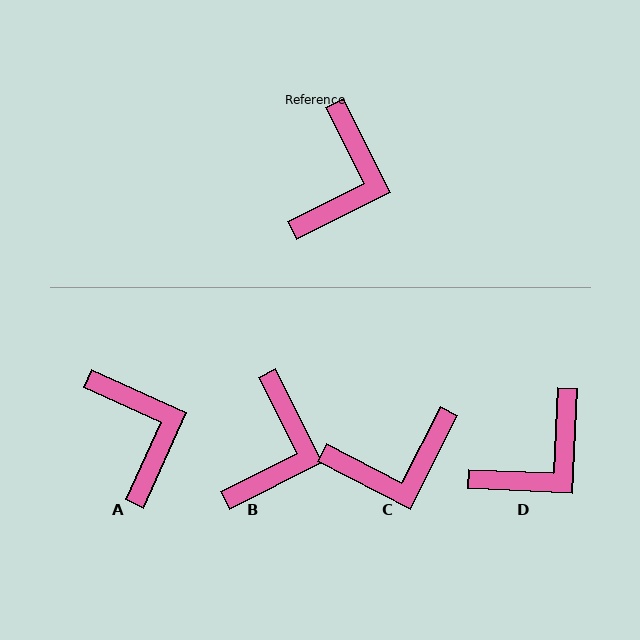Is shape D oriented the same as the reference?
No, it is off by about 29 degrees.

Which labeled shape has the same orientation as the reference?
B.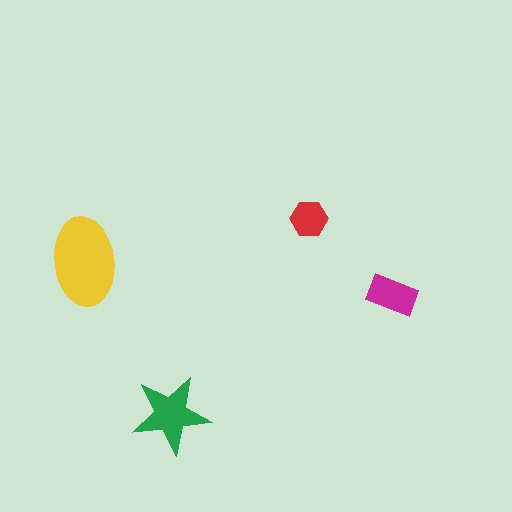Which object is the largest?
The yellow ellipse.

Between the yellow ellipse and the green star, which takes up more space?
The yellow ellipse.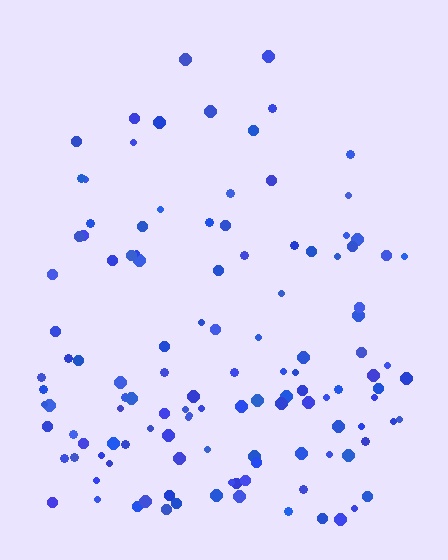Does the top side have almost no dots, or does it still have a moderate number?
Still a moderate number, just noticeably fewer than the bottom.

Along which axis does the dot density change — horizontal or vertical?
Vertical.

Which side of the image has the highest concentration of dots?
The bottom.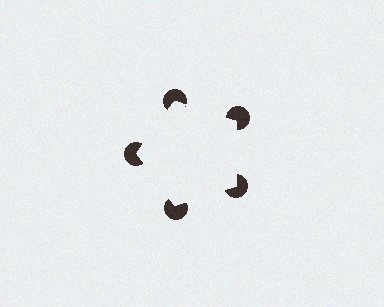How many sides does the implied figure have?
5 sides.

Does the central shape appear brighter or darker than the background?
It typically appears slightly brighter than the background, even though no actual brightness change is drawn.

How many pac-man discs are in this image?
There are 5 — one at each vertex of the illusory pentagon.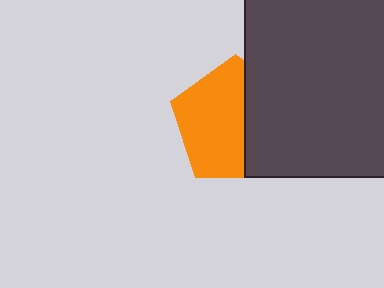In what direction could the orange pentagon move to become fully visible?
The orange pentagon could move left. That would shift it out from behind the dark gray square entirely.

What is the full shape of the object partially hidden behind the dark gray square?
The partially hidden object is an orange pentagon.